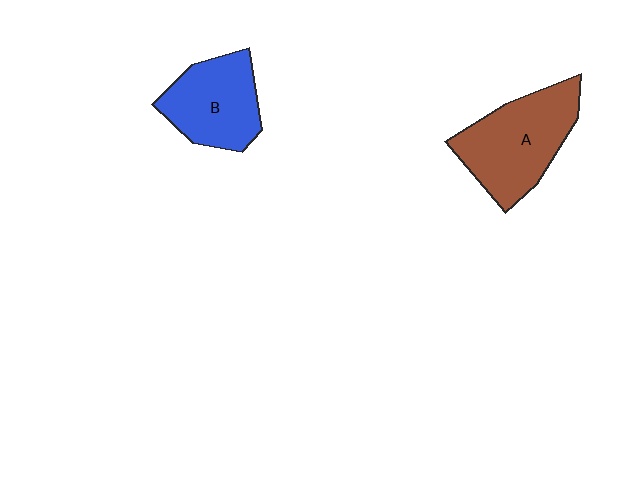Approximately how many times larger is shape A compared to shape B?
Approximately 1.3 times.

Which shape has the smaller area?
Shape B (blue).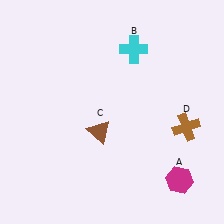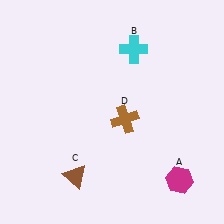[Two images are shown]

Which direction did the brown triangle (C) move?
The brown triangle (C) moved down.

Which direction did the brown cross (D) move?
The brown cross (D) moved left.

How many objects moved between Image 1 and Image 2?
2 objects moved between the two images.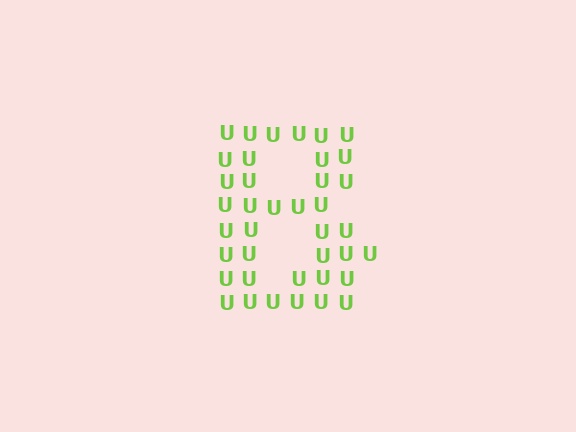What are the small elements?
The small elements are letter U's.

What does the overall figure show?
The overall figure shows the letter B.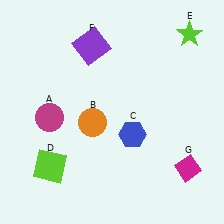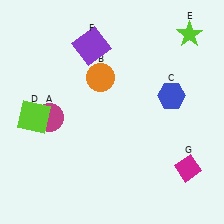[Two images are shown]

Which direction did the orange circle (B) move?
The orange circle (B) moved up.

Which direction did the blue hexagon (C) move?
The blue hexagon (C) moved right.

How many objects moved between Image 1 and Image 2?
3 objects moved between the two images.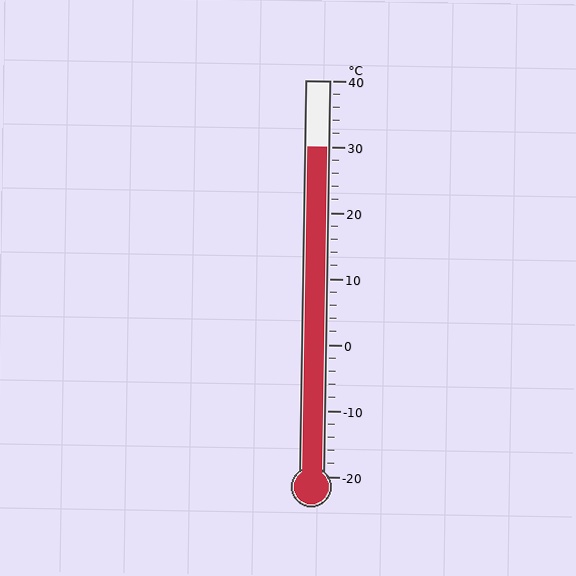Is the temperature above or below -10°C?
The temperature is above -10°C.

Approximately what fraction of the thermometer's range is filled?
The thermometer is filled to approximately 85% of its range.